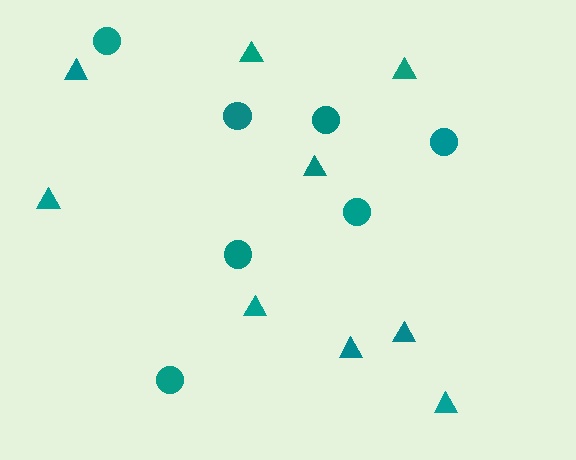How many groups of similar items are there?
There are 2 groups: one group of circles (7) and one group of triangles (9).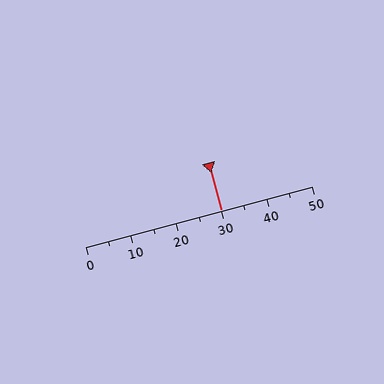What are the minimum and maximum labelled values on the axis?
The axis runs from 0 to 50.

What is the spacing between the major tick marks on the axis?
The major ticks are spaced 10 apart.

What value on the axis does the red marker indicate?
The marker indicates approximately 30.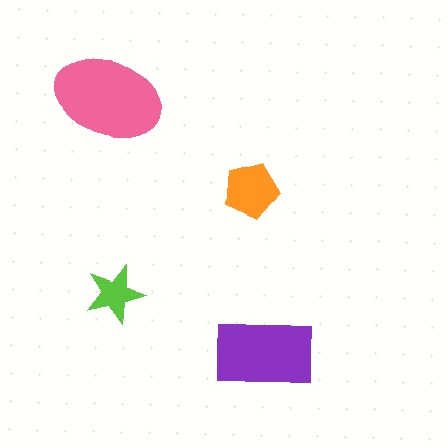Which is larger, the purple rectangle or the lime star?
The purple rectangle.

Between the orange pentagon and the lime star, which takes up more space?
The orange pentagon.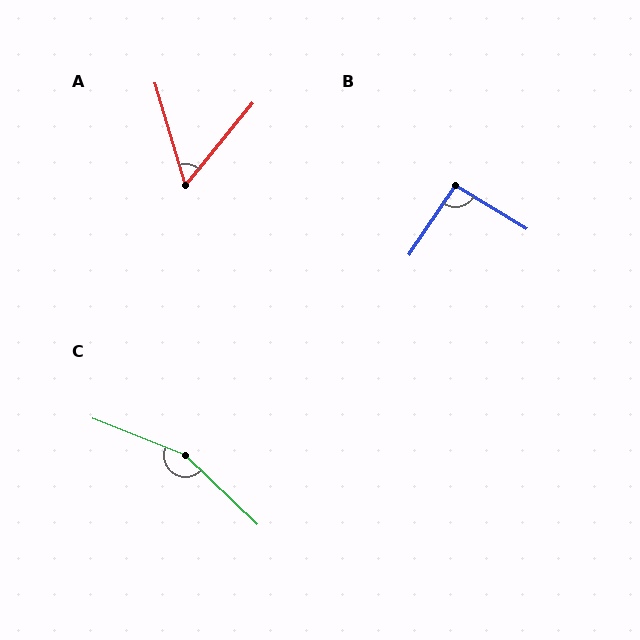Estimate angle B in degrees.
Approximately 92 degrees.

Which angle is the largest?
C, at approximately 158 degrees.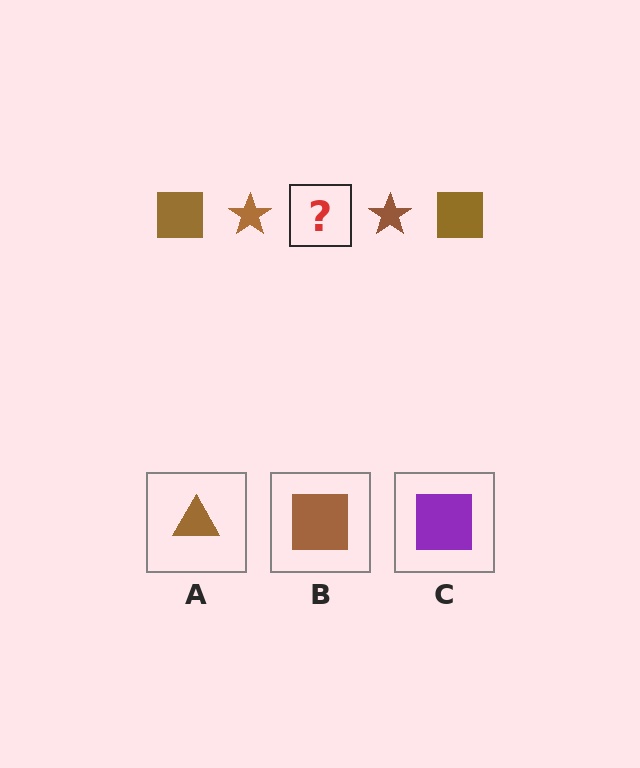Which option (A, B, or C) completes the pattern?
B.